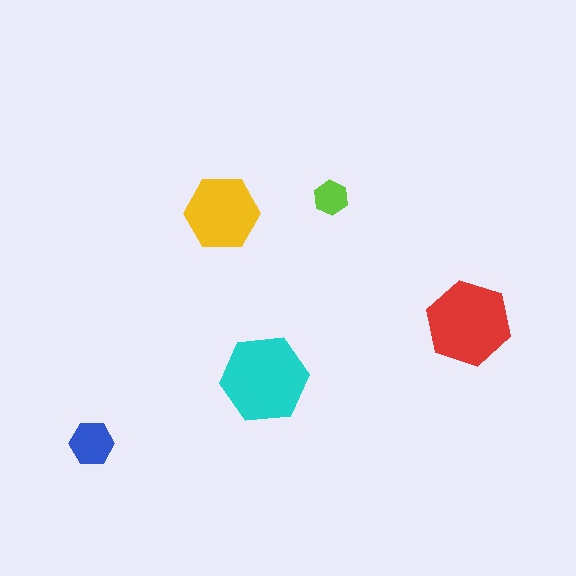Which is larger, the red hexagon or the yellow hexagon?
The red one.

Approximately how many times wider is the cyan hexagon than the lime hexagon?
About 2.5 times wider.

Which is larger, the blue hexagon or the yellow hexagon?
The yellow one.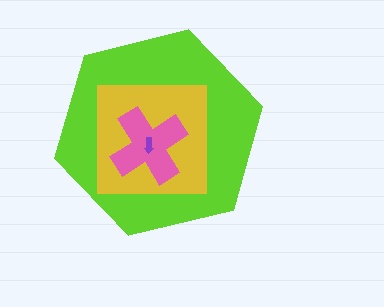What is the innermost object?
The purple arrow.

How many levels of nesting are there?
4.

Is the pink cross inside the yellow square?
Yes.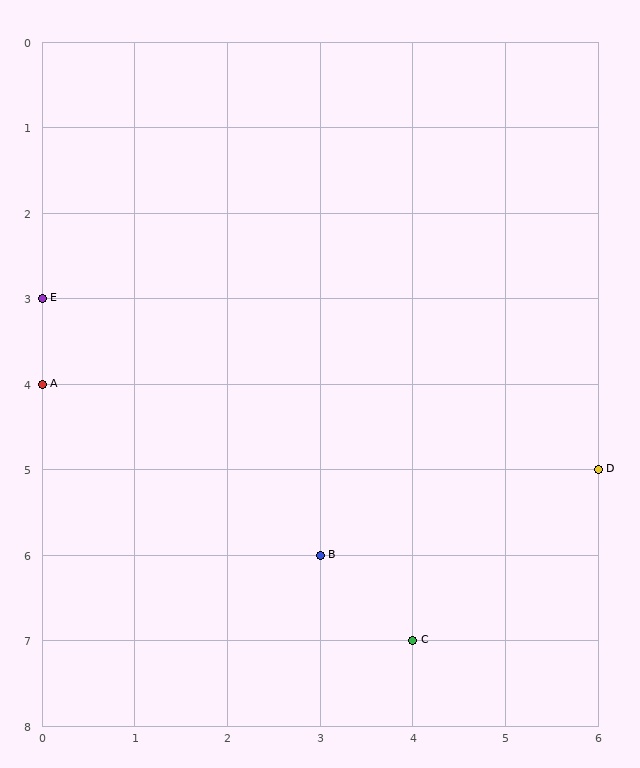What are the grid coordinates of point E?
Point E is at grid coordinates (0, 3).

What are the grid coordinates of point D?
Point D is at grid coordinates (6, 5).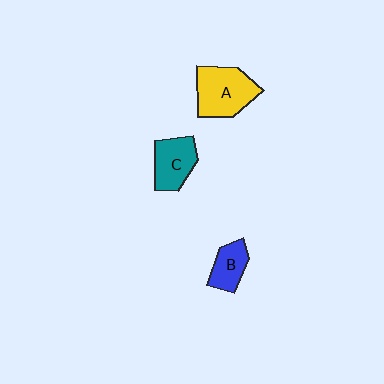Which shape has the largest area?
Shape A (yellow).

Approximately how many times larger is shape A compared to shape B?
Approximately 1.8 times.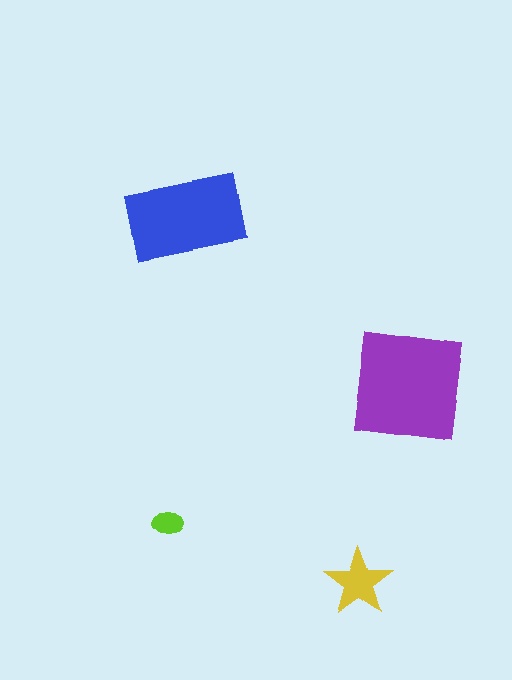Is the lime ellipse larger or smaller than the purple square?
Smaller.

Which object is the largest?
The purple square.